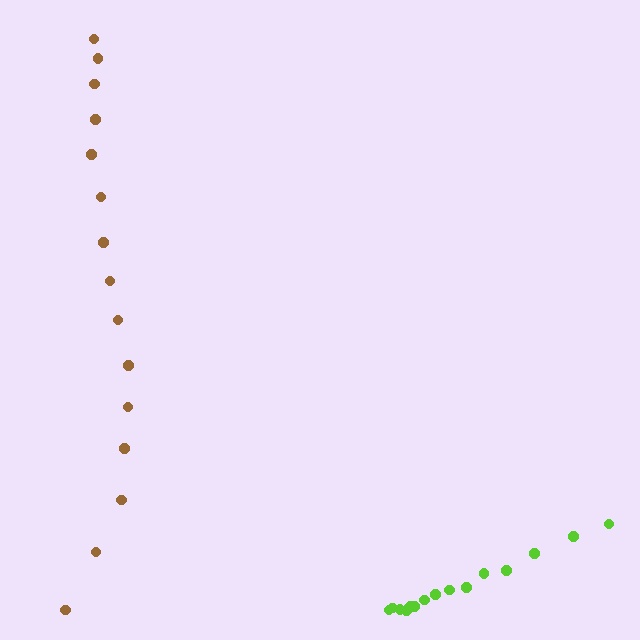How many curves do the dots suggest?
There are 2 distinct paths.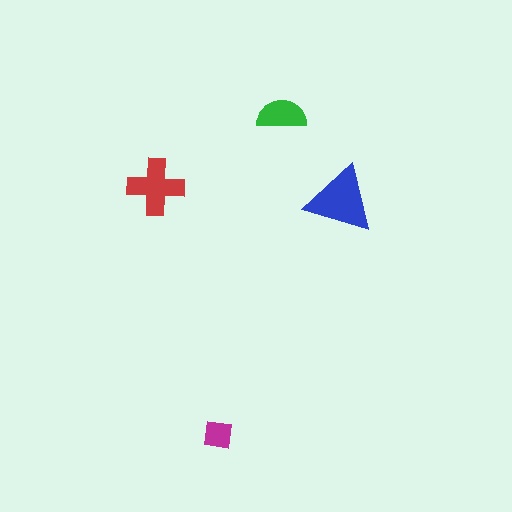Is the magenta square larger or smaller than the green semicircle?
Smaller.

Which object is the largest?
The blue triangle.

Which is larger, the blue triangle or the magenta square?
The blue triangle.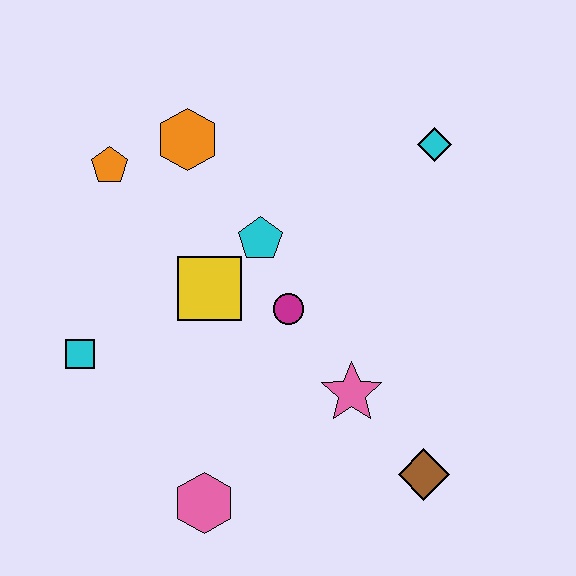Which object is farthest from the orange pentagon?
The brown diamond is farthest from the orange pentagon.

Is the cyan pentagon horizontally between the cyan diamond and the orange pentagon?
Yes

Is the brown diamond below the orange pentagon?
Yes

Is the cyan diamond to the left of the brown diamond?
No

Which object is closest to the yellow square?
The cyan pentagon is closest to the yellow square.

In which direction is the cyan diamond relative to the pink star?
The cyan diamond is above the pink star.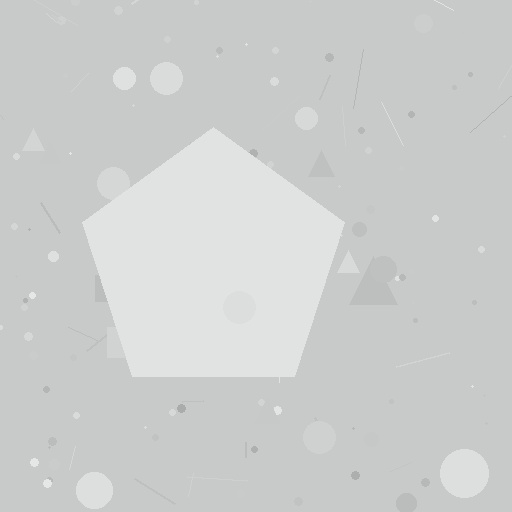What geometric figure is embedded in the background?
A pentagon is embedded in the background.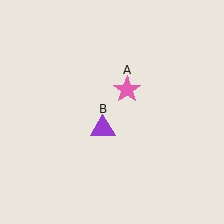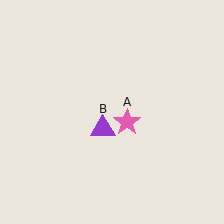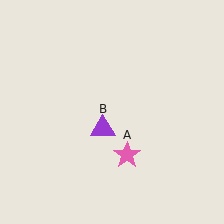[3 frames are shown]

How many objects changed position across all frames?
1 object changed position: pink star (object A).